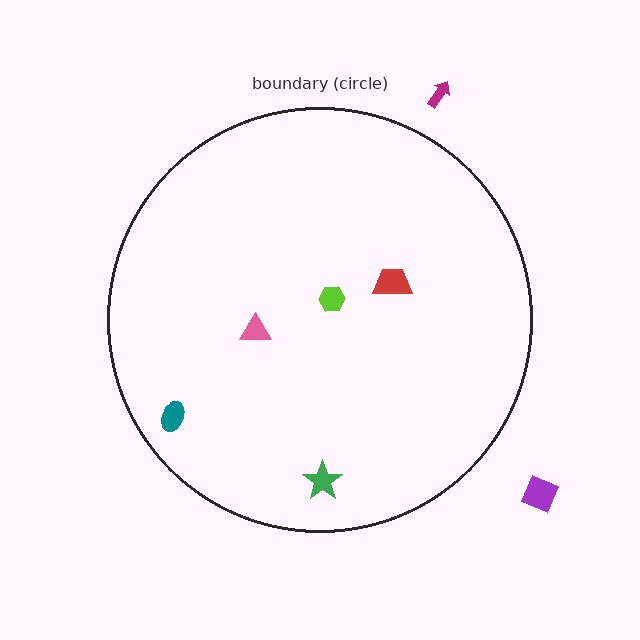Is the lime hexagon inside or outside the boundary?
Inside.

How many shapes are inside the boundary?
5 inside, 2 outside.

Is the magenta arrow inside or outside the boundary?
Outside.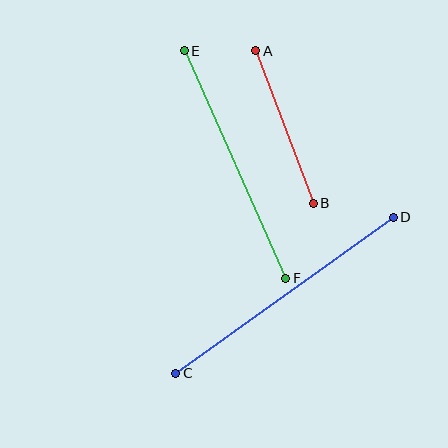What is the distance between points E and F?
The distance is approximately 249 pixels.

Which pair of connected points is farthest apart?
Points C and D are farthest apart.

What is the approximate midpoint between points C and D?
The midpoint is at approximately (284, 295) pixels.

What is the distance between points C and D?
The distance is approximately 267 pixels.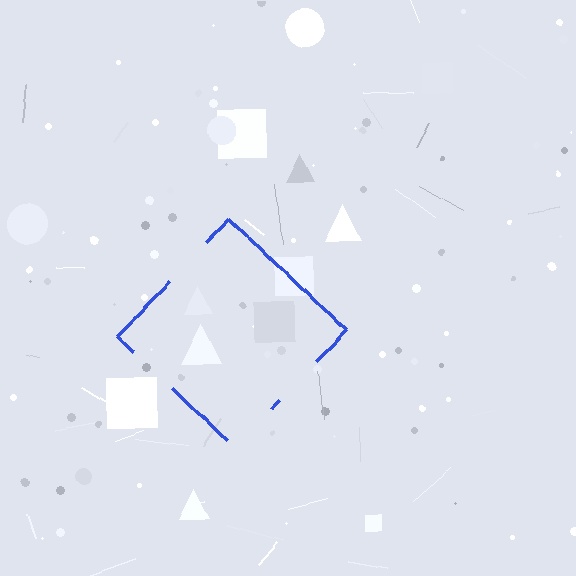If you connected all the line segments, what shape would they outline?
They would outline a diamond.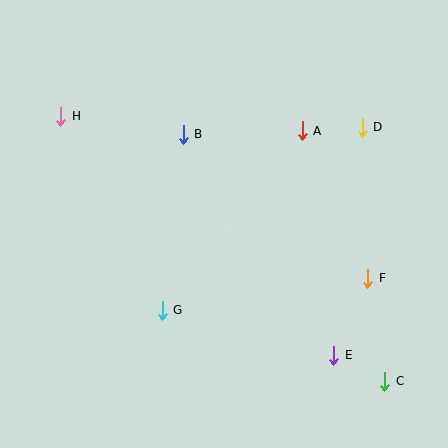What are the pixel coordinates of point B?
Point B is at (183, 134).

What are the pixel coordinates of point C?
Point C is at (385, 381).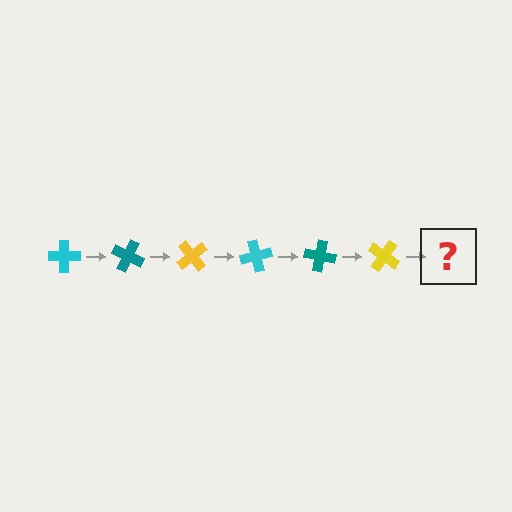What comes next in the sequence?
The next element should be a cyan cross, rotated 150 degrees from the start.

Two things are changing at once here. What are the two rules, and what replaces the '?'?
The two rules are that it rotates 25 degrees each step and the color cycles through cyan, teal, and yellow. The '?' should be a cyan cross, rotated 150 degrees from the start.